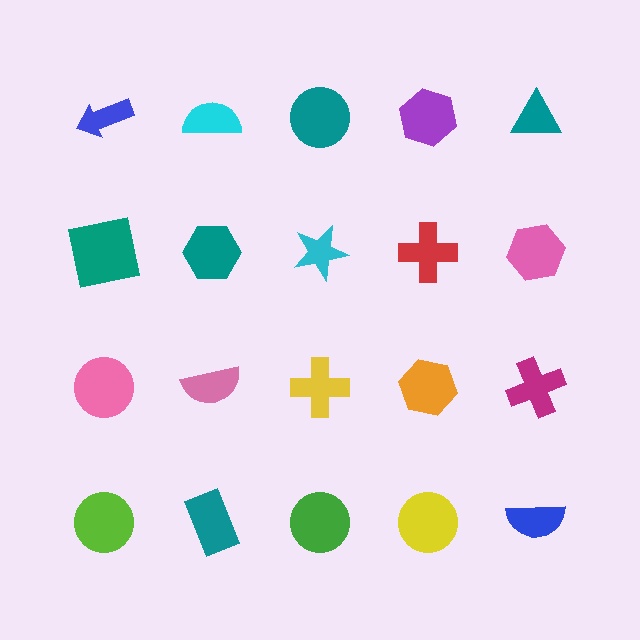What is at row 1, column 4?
A purple hexagon.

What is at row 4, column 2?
A teal rectangle.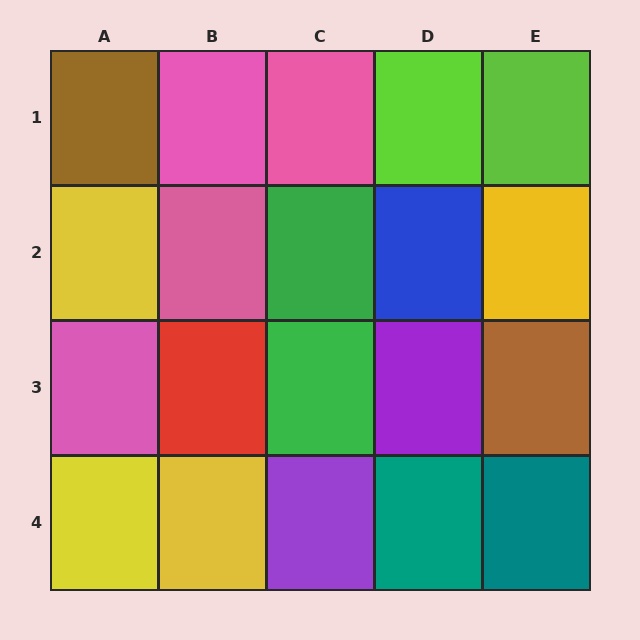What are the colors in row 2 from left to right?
Yellow, pink, green, blue, yellow.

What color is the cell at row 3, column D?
Purple.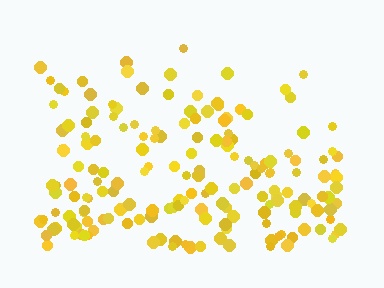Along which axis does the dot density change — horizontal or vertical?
Vertical.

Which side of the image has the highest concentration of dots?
The bottom.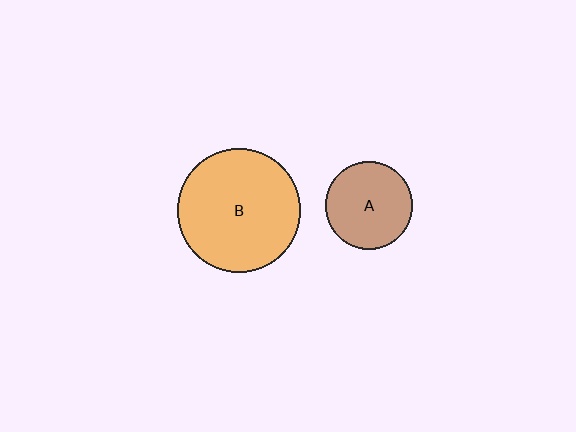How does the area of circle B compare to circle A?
Approximately 2.0 times.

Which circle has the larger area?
Circle B (orange).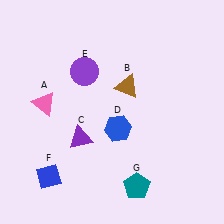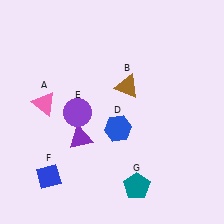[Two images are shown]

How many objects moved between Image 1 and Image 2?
1 object moved between the two images.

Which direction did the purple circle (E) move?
The purple circle (E) moved down.